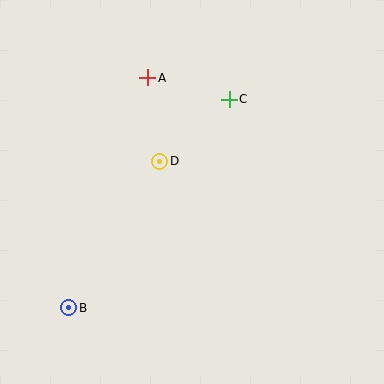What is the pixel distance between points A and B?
The distance between A and B is 243 pixels.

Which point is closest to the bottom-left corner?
Point B is closest to the bottom-left corner.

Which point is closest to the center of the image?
Point D at (160, 161) is closest to the center.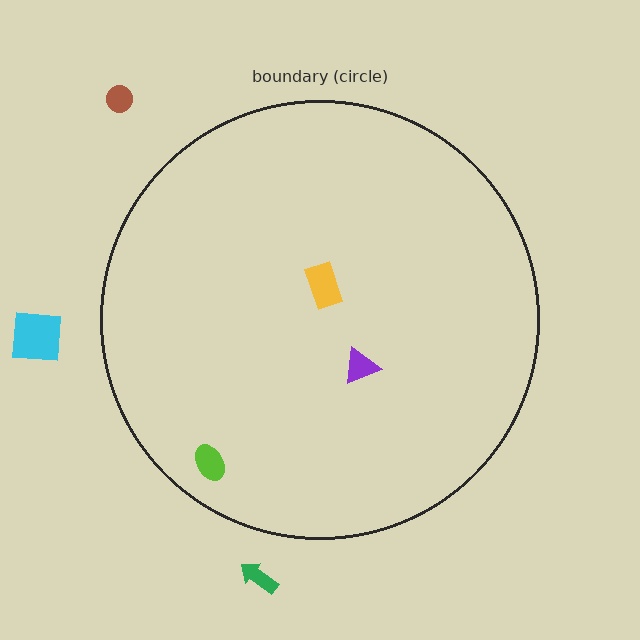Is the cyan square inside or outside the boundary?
Outside.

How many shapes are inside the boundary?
3 inside, 3 outside.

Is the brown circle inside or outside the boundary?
Outside.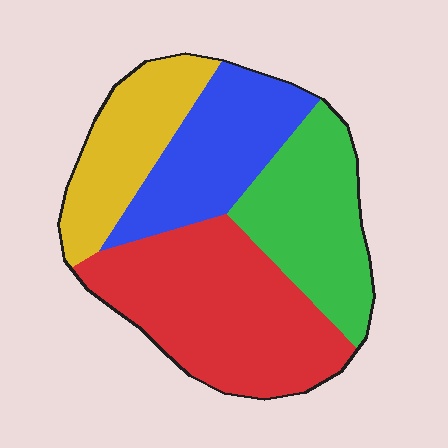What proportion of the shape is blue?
Blue covers around 20% of the shape.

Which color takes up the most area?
Red, at roughly 35%.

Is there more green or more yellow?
Green.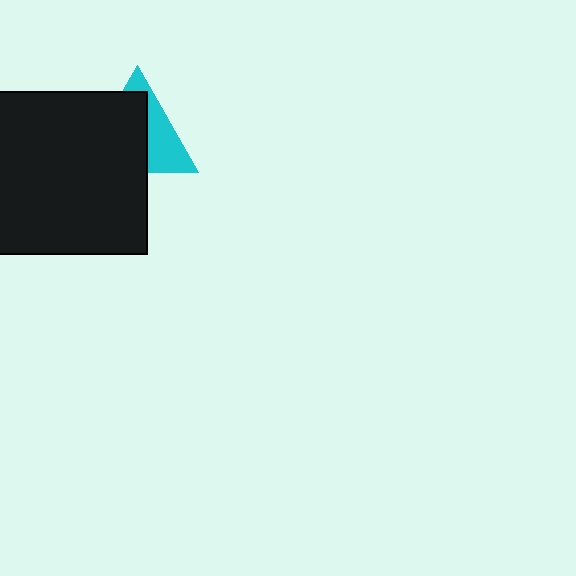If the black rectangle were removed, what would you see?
You would see the complete cyan triangle.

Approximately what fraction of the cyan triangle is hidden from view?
Roughly 59% of the cyan triangle is hidden behind the black rectangle.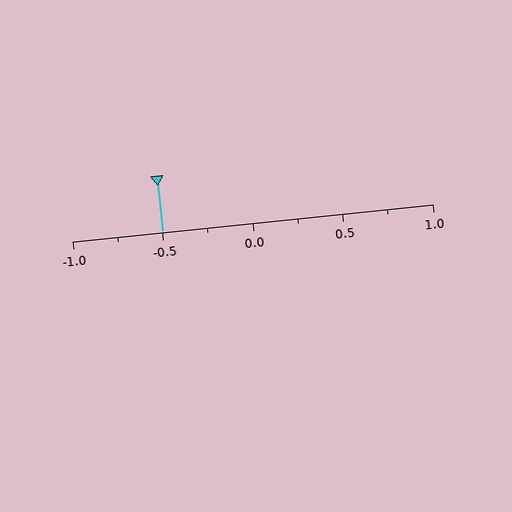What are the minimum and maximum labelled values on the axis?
The axis runs from -1.0 to 1.0.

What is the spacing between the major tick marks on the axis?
The major ticks are spaced 0.5 apart.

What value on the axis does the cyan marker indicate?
The marker indicates approximately -0.5.